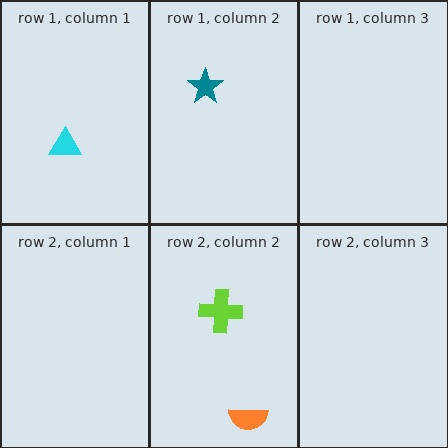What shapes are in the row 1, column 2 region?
The teal star.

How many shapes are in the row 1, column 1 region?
1.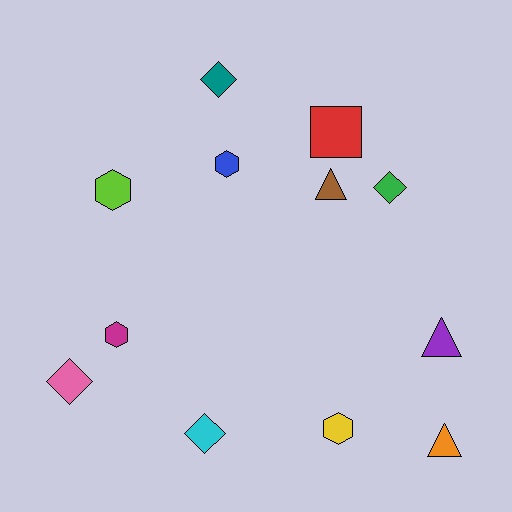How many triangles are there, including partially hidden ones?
There are 3 triangles.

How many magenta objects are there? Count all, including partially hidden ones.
There is 1 magenta object.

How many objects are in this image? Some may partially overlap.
There are 12 objects.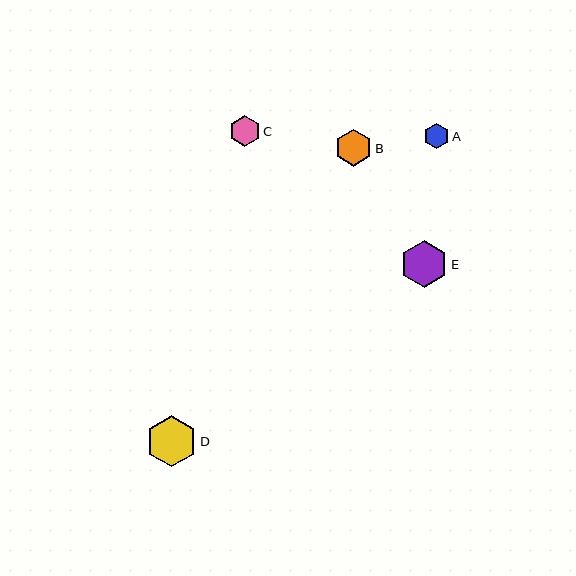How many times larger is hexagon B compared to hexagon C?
Hexagon B is approximately 1.2 times the size of hexagon C.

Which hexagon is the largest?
Hexagon D is the largest with a size of approximately 51 pixels.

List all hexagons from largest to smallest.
From largest to smallest: D, E, B, C, A.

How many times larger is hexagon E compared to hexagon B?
Hexagon E is approximately 1.3 times the size of hexagon B.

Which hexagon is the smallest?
Hexagon A is the smallest with a size of approximately 26 pixels.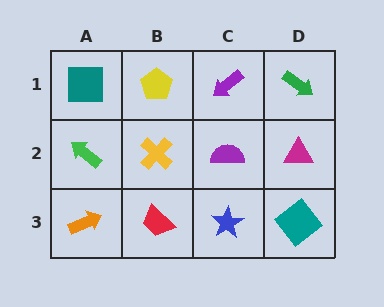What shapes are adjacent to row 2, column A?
A teal square (row 1, column A), an orange arrow (row 3, column A), a yellow cross (row 2, column B).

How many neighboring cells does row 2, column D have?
3.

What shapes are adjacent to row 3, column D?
A magenta triangle (row 2, column D), a blue star (row 3, column C).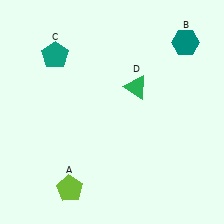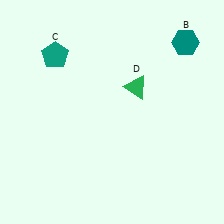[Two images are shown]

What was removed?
The lime pentagon (A) was removed in Image 2.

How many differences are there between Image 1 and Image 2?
There is 1 difference between the two images.